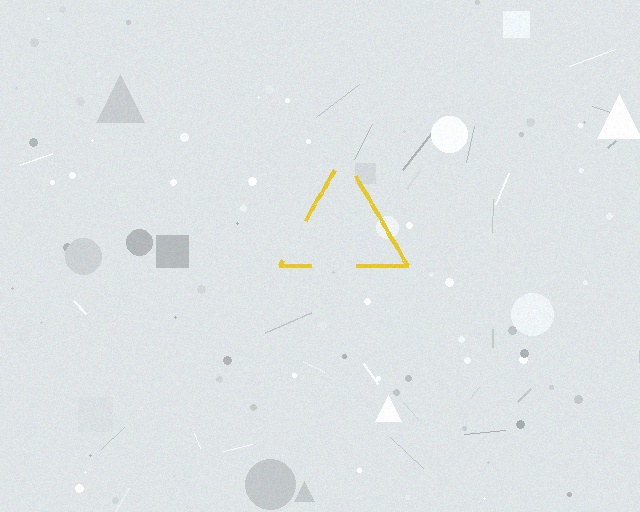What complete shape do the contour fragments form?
The contour fragments form a triangle.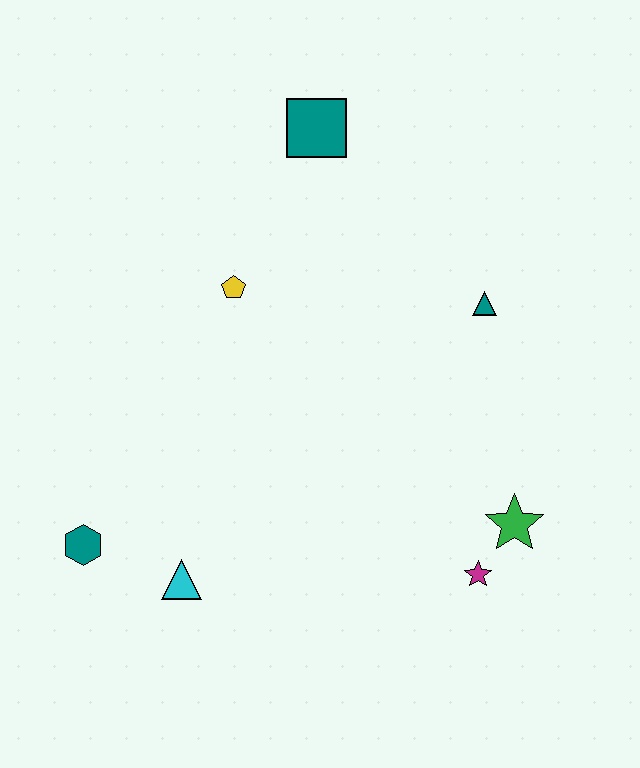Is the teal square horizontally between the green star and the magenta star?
No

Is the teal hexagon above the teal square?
No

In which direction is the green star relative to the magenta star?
The green star is above the magenta star.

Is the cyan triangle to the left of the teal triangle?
Yes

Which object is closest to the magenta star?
The green star is closest to the magenta star.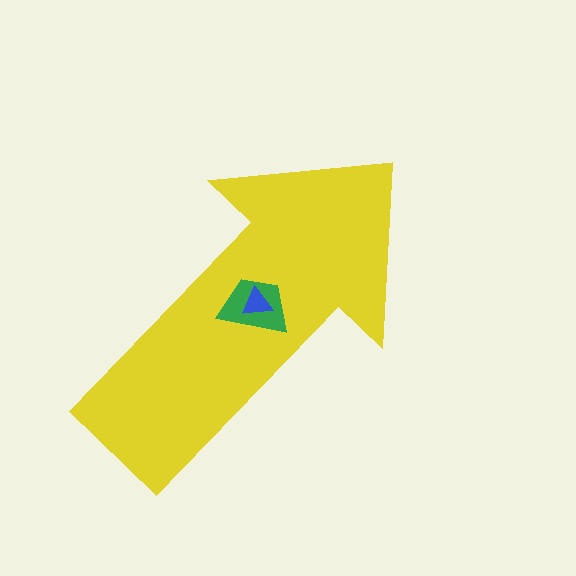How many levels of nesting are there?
3.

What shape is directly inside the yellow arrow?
The green trapezoid.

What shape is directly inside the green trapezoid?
The blue triangle.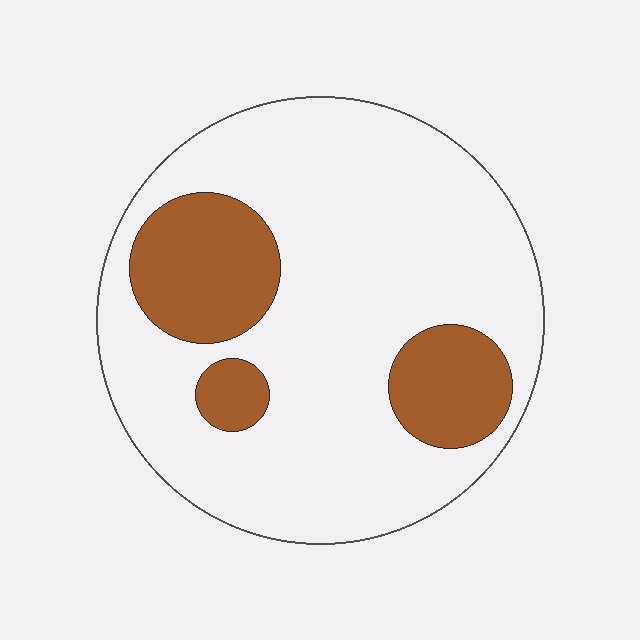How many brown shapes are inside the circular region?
3.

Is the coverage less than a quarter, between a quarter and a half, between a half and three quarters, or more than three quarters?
Less than a quarter.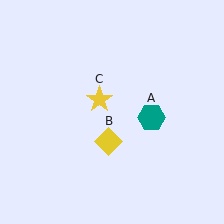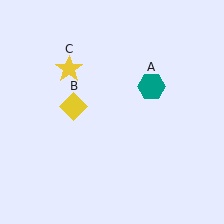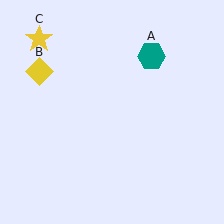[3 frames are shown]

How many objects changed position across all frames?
3 objects changed position: teal hexagon (object A), yellow diamond (object B), yellow star (object C).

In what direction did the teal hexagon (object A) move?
The teal hexagon (object A) moved up.